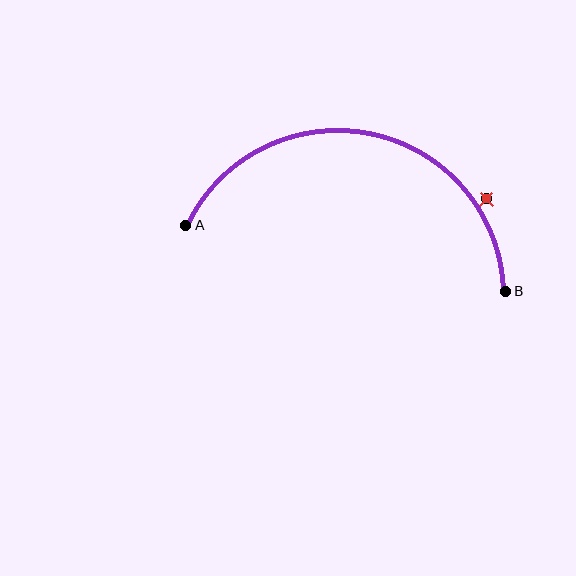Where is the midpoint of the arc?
The arc midpoint is the point on the curve farthest from the straight line joining A and B. It sits above that line.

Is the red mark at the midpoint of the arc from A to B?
No — the red mark does not lie on the arc at all. It sits slightly outside the curve.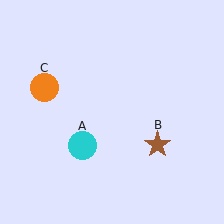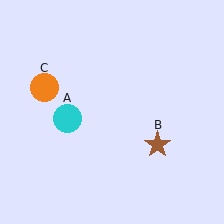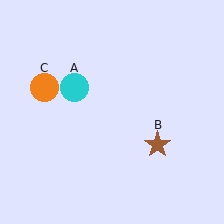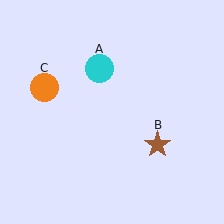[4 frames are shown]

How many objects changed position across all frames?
1 object changed position: cyan circle (object A).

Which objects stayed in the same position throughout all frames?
Brown star (object B) and orange circle (object C) remained stationary.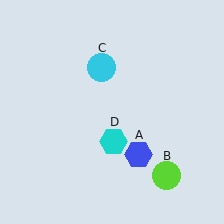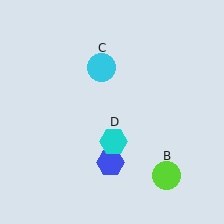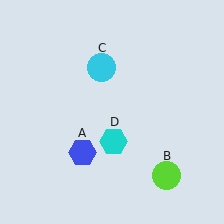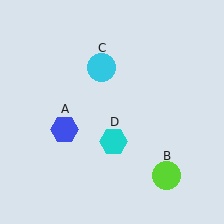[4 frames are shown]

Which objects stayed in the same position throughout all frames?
Lime circle (object B) and cyan circle (object C) and cyan hexagon (object D) remained stationary.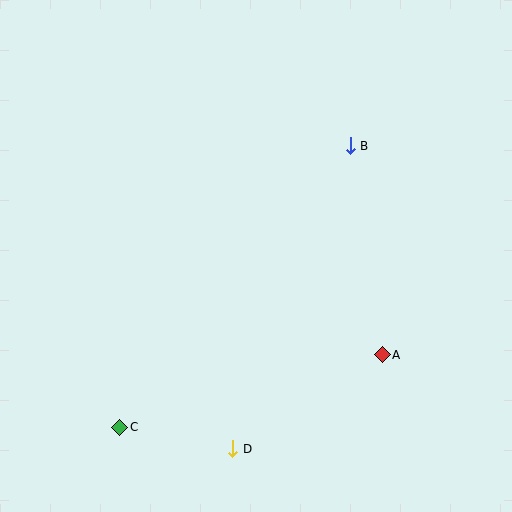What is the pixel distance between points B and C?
The distance between B and C is 364 pixels.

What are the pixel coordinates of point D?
Point D is at (233, 449).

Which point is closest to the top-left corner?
Point B is closest to the top-left corner.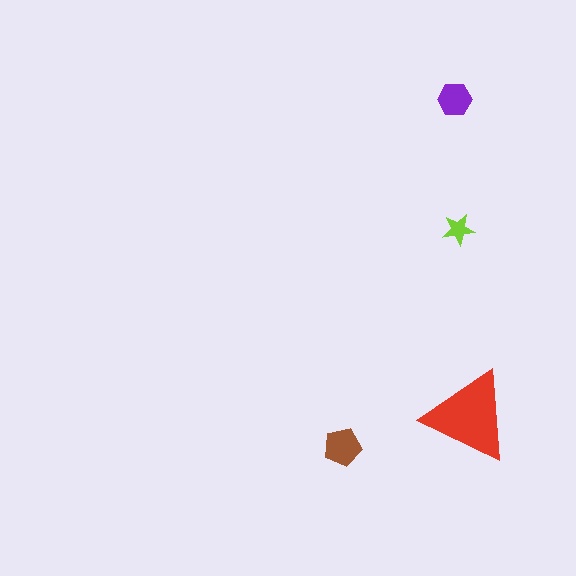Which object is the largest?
The red triangle.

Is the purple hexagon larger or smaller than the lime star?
Larger.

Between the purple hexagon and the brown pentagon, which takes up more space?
The brown pentagon.